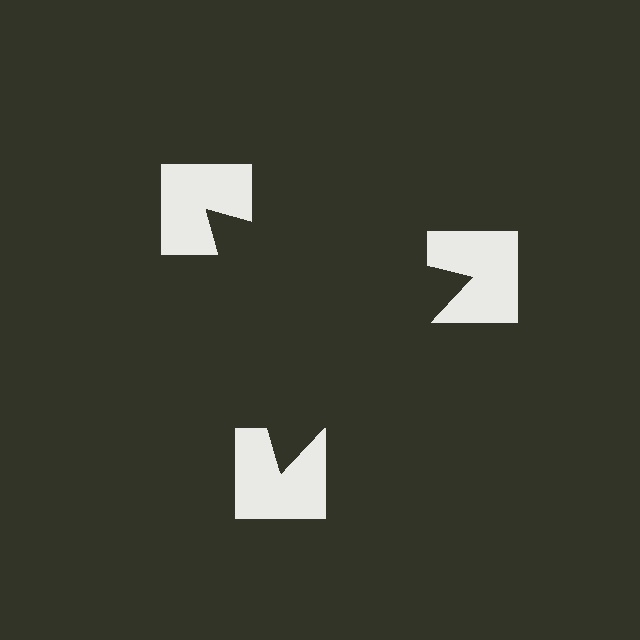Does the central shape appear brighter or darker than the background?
It typically appears slightly darker than the background, even though no actual brightness change is drawn.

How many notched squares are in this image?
There are 3 — one at each vertex of the illusory triangle.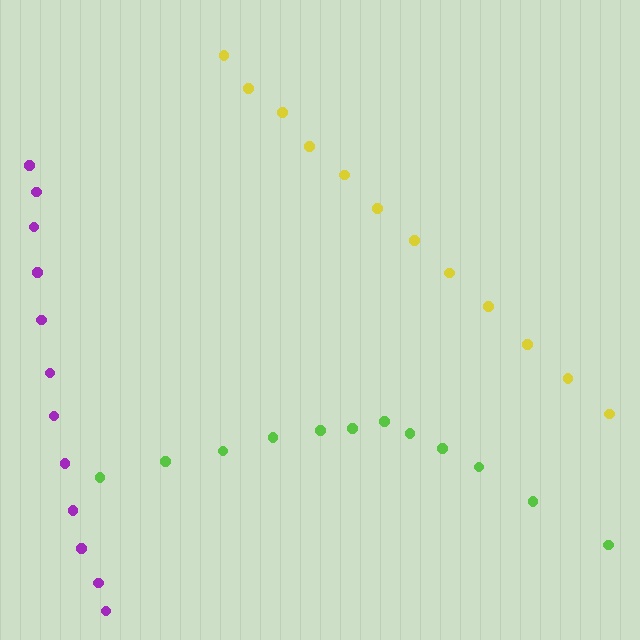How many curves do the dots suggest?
There are 3 distinct paths.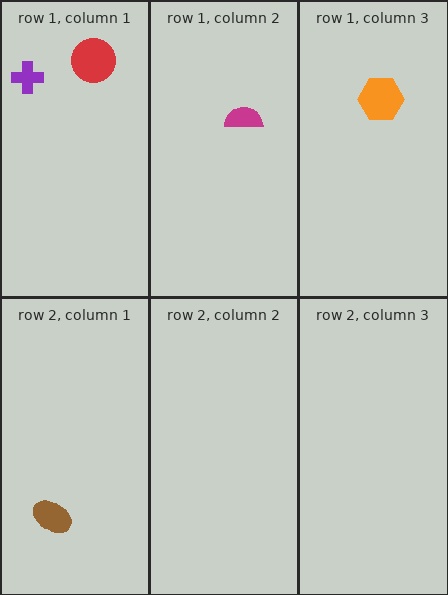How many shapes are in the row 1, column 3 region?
1.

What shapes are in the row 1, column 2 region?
The magenta semicircle.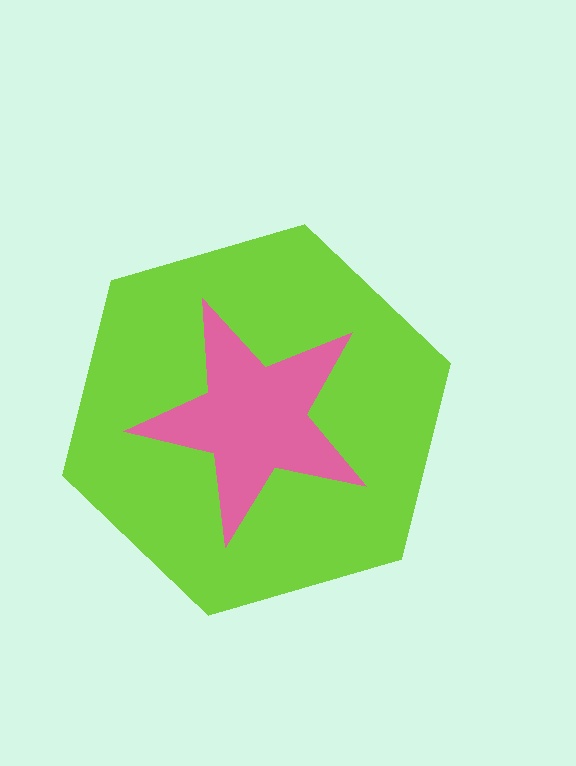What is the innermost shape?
The pink star.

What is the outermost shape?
The lime hexagon.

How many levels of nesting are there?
2.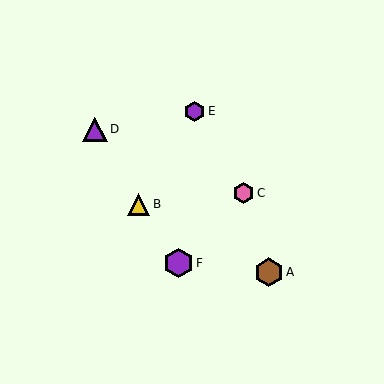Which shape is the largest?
The purple hexagon (labeled F) is the largest.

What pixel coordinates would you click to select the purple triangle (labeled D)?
Click at (95, 129) to select the purple triangle D.